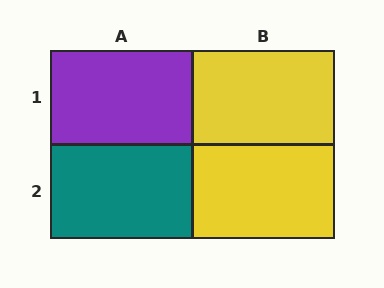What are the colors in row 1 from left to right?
Purple, yellow.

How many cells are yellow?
2 cells are yellow.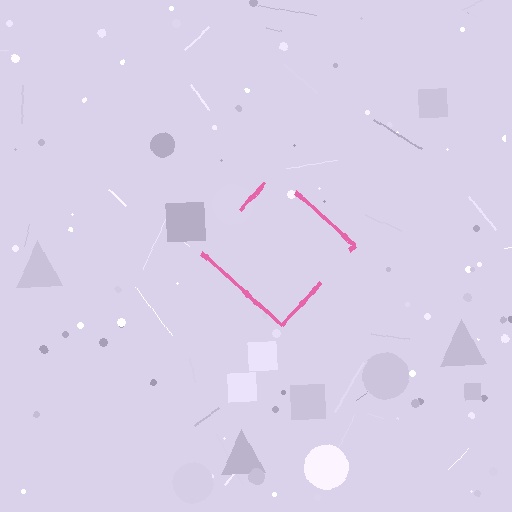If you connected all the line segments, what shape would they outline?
They would outline a diamond.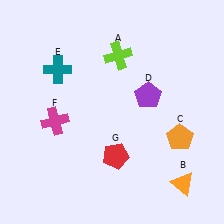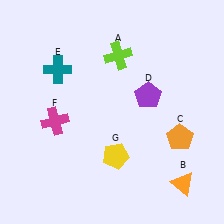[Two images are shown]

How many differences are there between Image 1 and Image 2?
There is 1 difference between the two images.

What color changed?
The pentagon (G) changed from red in Image 1 to yellow in Image 2.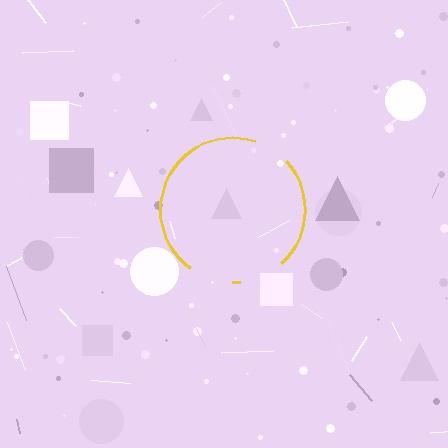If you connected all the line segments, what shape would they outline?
They would outline a circle.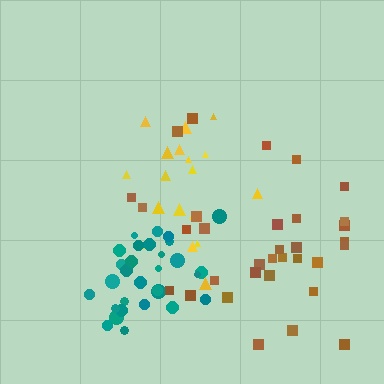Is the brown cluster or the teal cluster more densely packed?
Teal.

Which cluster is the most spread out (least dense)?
Brown.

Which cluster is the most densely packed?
Teal.